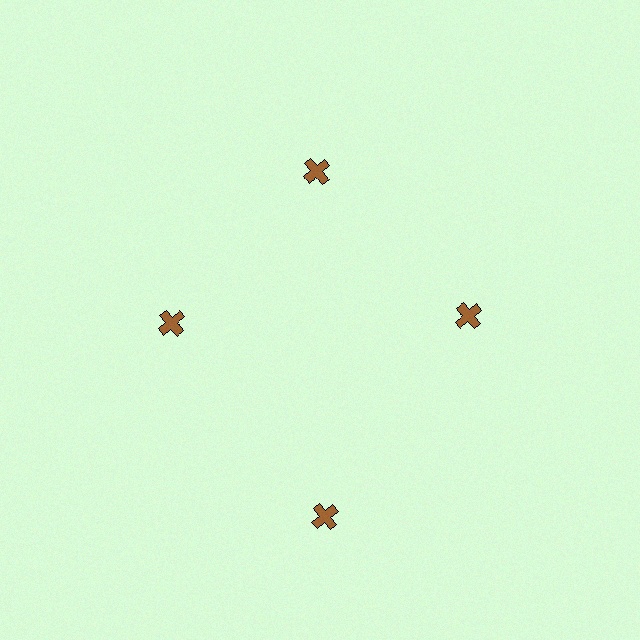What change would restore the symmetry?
The symmetry would be restored by moving it inward, back onto the ring so that all 4 crosses sit at equal angles and equal distance from the center.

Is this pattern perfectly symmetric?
No. The 4 brown crosses are arranged in a ring, but one element near the 6 o'clock position is pushed outward from the center, breaking the 4-fold rotational symmetry.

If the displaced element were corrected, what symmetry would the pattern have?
It would have 4-fold rotational symmetry — the pattern would map onto itself every 90 degrees.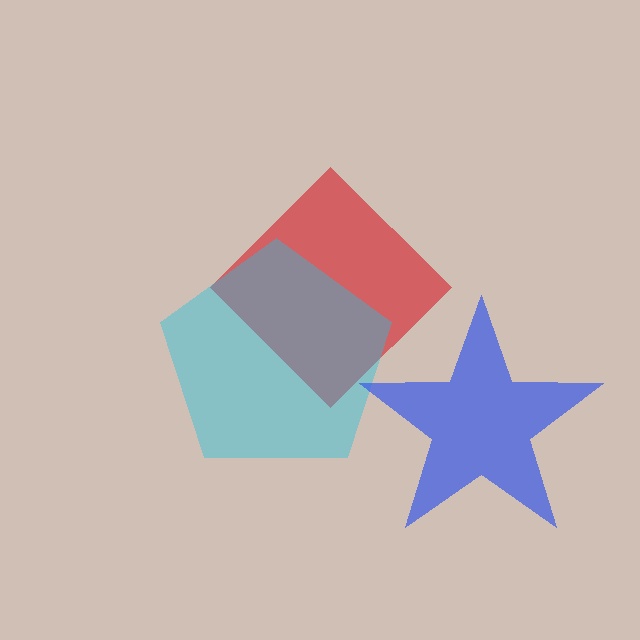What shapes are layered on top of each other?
The layered shapes are: a red diamond, a cyan pentagon, a blue star.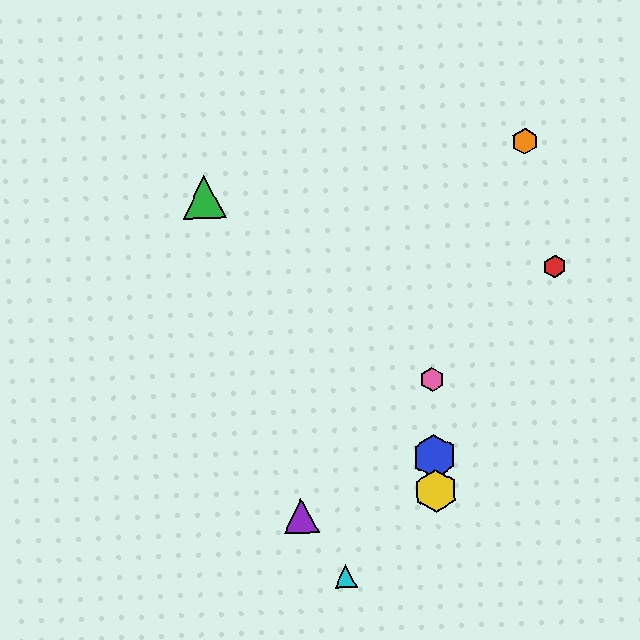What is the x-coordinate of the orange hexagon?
The orange hexagon is at x≈525.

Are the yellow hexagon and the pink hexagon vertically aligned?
Yes, both are at x≈436.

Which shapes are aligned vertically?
The blue hexagon, the yellow hexagon, the pink hexagon are aligned vertically.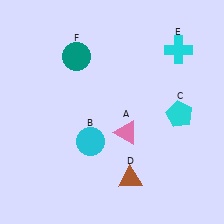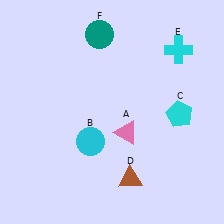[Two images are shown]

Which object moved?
The teal circle (F) moved right.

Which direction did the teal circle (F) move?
The teal circle (F) moved right.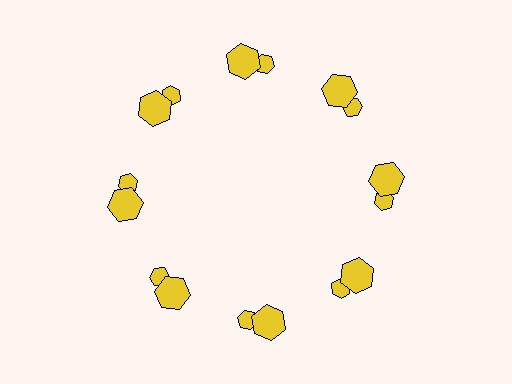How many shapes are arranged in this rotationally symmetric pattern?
There are 16 shapes, arranged in 8 groups of 2.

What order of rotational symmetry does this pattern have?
This pattern has 8-fold rotational symmetry.